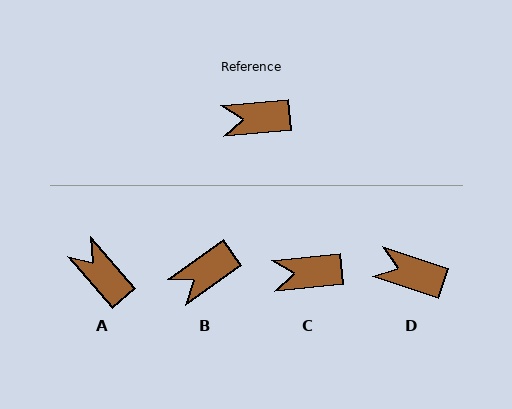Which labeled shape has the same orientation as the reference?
C.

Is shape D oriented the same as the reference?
No, it is off by about 24 degrees.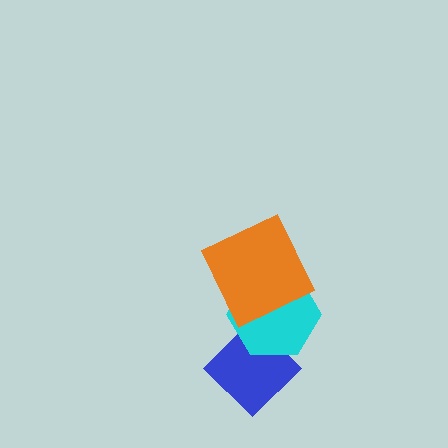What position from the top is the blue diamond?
The blue diamond is 3rd from the top.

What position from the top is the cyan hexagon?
The cyan hexagon is 2nd from the top.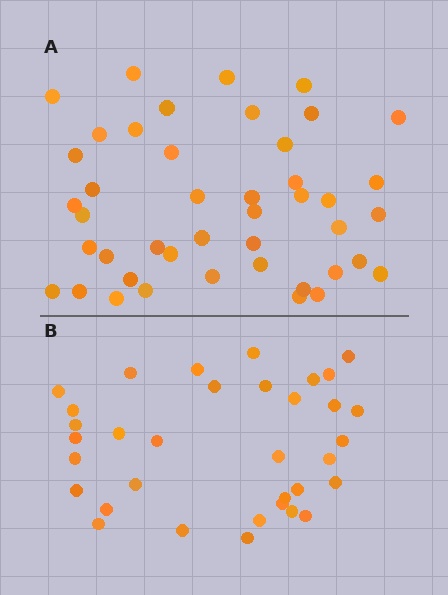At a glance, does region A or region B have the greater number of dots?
Region A (the top region) has more dots.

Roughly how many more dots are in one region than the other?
Region A has roughly 10 or so more dots than region B.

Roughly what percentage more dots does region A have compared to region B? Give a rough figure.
About 30% more.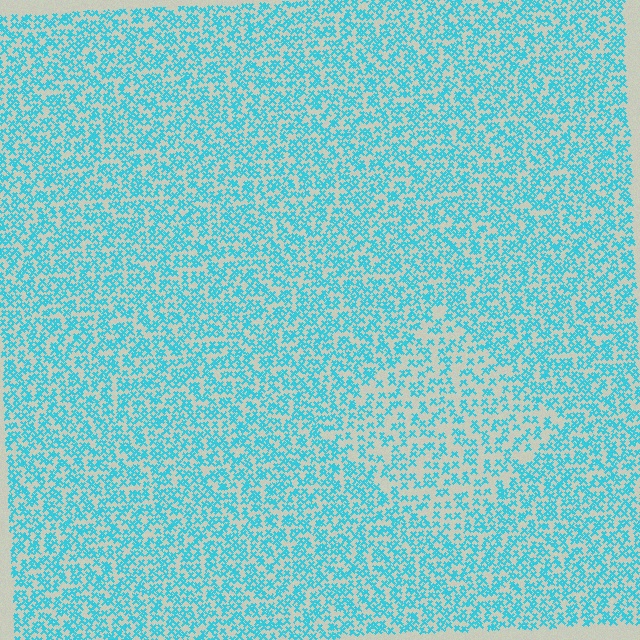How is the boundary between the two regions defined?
The boundary is defined by a change in element density (approximately 1.7x ratio). All elements are the same color, size, and shape.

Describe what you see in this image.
The image contains small cyan elements arranged at two different densities. A diamond-shaped region is visible where the elements are less densely packed than the surrounding area.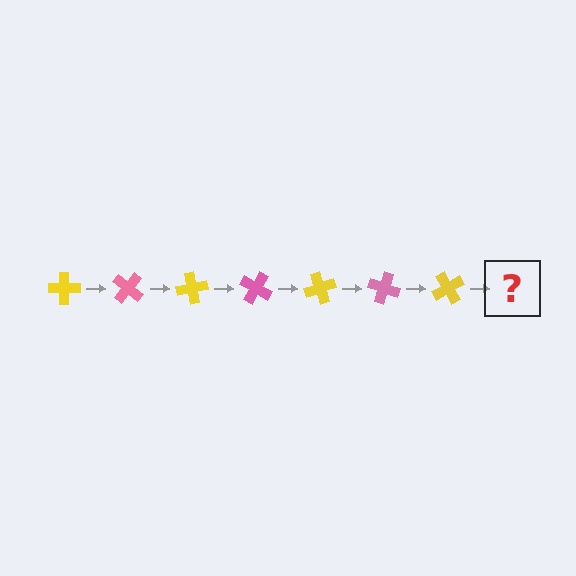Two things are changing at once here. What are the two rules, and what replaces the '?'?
The two rules are that it rotates 40 degrees each step and the color cycles through yellow and pink. The '?' should be a pink cross, rotated 280 degrees from the start.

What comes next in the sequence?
The next element should be a pink cross, rotated 280 degrees from the start.